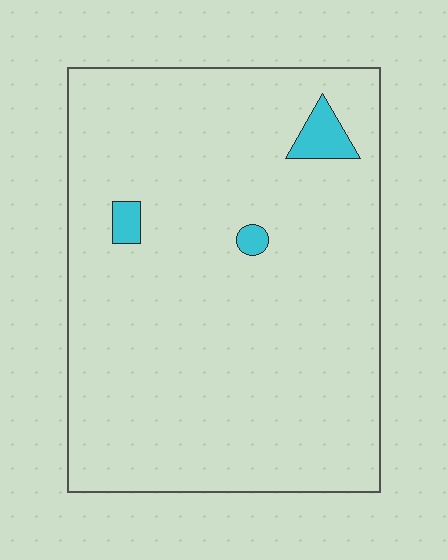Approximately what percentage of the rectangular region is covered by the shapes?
Approximately 5%.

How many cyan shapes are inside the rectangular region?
3.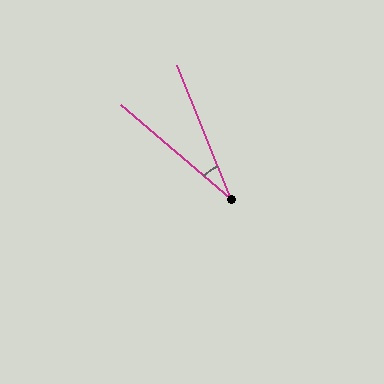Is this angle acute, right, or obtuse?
It is acute.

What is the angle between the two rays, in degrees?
Approximately 28 degrees.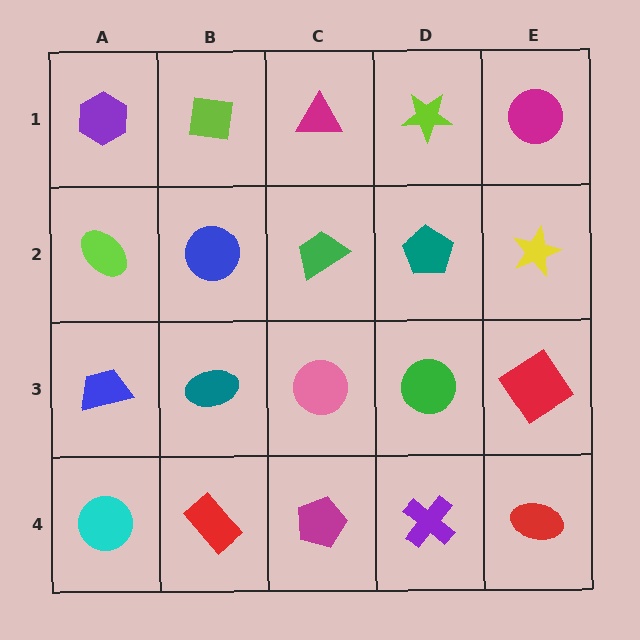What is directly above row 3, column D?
A teal pentagon.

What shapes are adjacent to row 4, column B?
A teal ellipse (row 3, column B), a cyan circle (row 4, column A), a magenta pentagon (row 4, column C).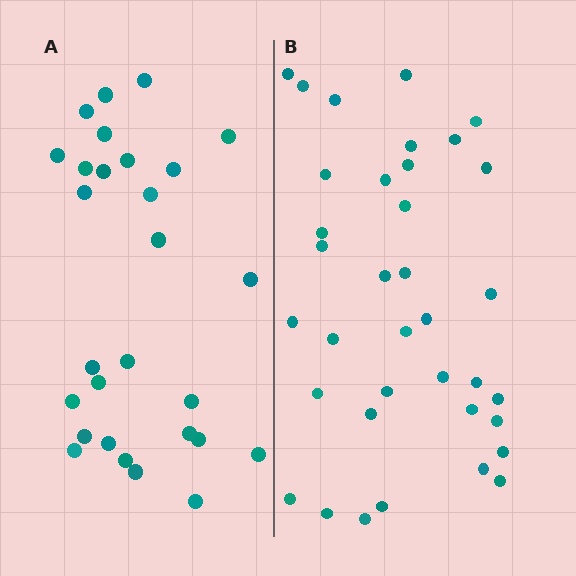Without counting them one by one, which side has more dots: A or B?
Region B (the right region) has more dots.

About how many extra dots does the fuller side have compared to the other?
Region B has roughly 8 or so more dots than region A.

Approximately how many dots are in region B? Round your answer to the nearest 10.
About 40 dots. (The exact count is 36, which rounds to 40.)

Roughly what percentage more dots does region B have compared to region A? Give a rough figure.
About 30% more.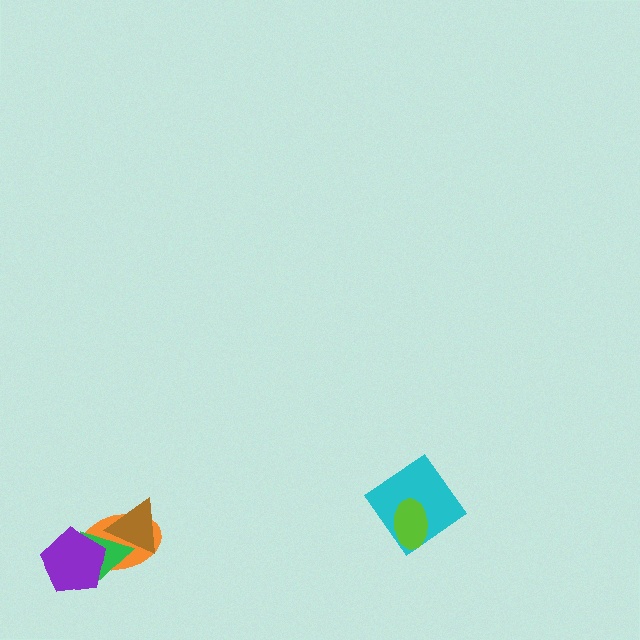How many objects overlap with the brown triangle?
2 objects overlap with the brown triangle.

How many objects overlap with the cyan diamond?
1 object overlaps with the cyan diamond.